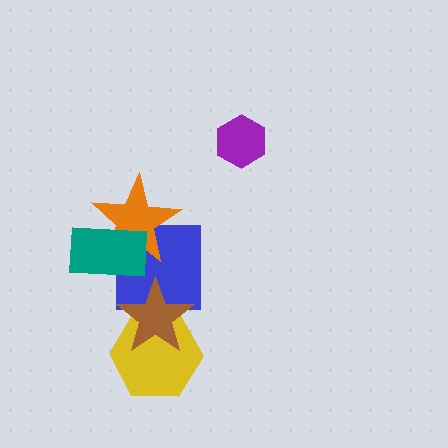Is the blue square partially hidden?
Yes, it is partially covered by another shape.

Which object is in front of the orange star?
The teal rectangle is in front of the orange star.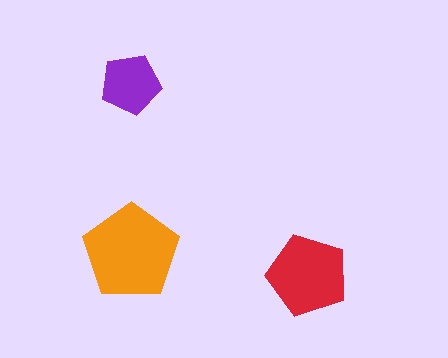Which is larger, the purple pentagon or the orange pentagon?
The orange one.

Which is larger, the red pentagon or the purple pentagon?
The red one.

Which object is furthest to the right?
The red pentagon is rightmost.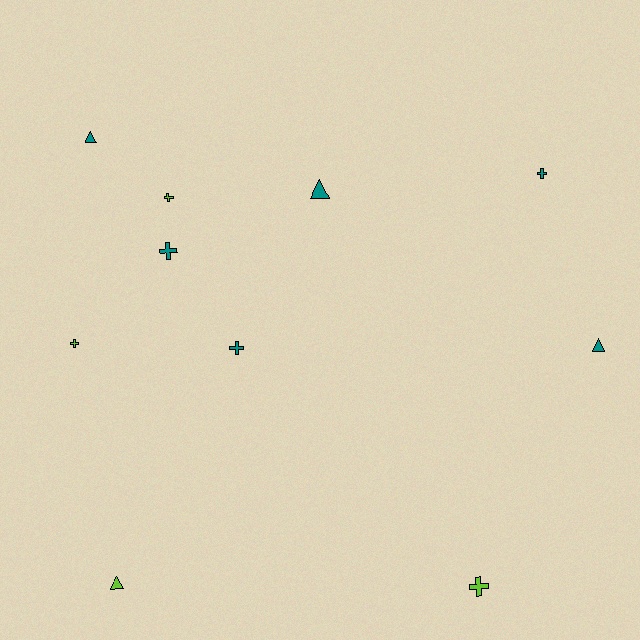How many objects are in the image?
There are 10 objects.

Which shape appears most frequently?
Cross, with 6 objects.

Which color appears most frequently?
Teal, with 6 objects.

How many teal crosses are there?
There are 3 teal crosses.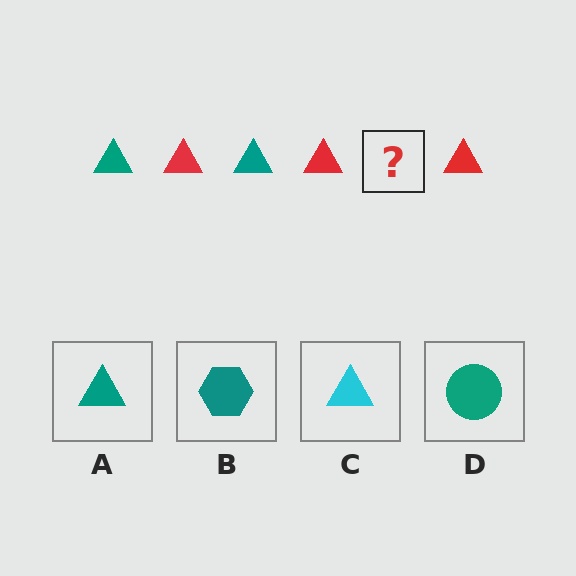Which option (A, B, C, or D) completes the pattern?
A.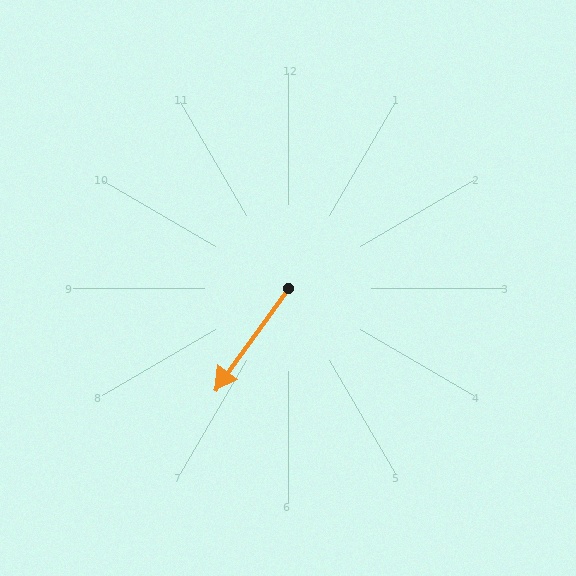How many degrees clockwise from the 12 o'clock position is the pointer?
Approximately 216 degrees.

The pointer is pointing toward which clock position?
Roughly 7 o'clock.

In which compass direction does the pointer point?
Southwest.